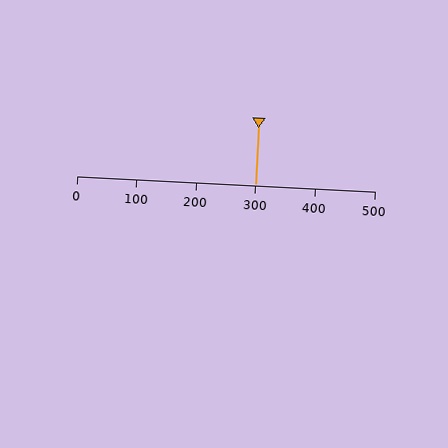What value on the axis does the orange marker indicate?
The marker indicates approximately 300.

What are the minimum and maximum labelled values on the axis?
The axis runs from 0 to 500.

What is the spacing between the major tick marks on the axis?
The major ticks are spaced 100 apart.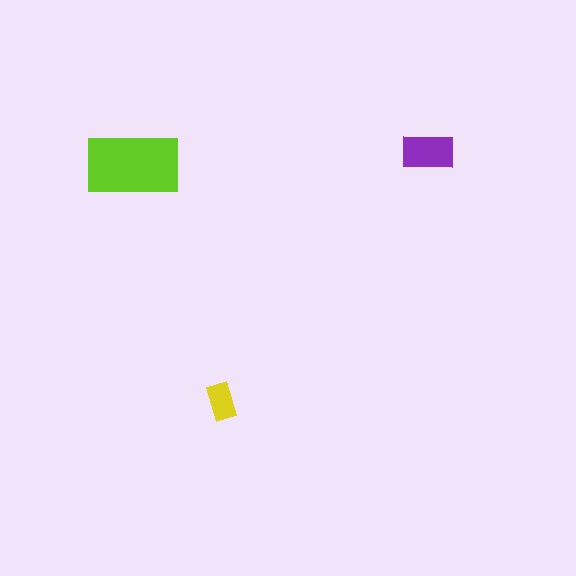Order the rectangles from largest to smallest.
the lime one, the purple one, the yellow one.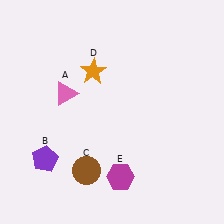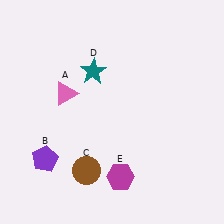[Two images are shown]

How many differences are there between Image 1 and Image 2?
There is 1 difference between the two images.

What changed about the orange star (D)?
In Image 1, D is orange. In Image 2, it changed to teal.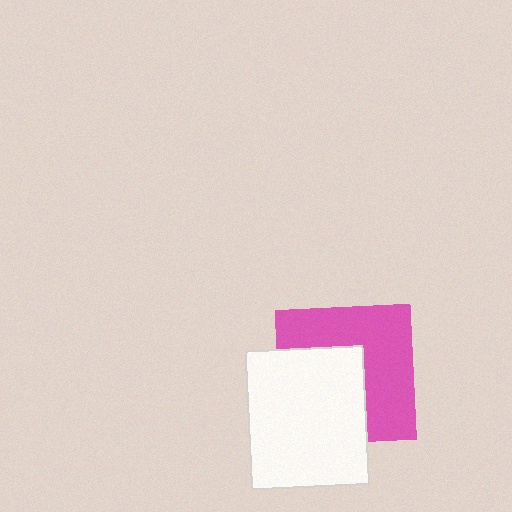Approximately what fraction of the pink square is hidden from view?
Roughly 47% of the pink square is hidden behind the white rectangle.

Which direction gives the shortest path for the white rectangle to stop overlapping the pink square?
Moving toward the lower-left gives the shortest separation.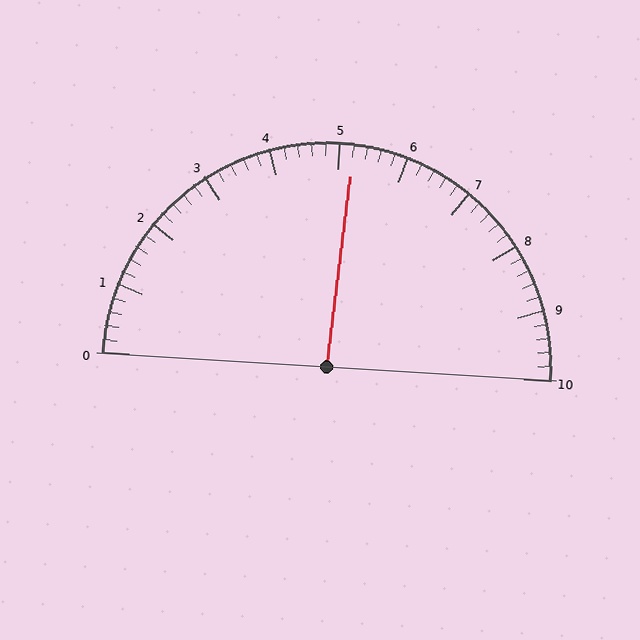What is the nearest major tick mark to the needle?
The nearest major tick mark is 5.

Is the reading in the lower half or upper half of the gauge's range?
The reading is in the upper half of the range (0 to 10).